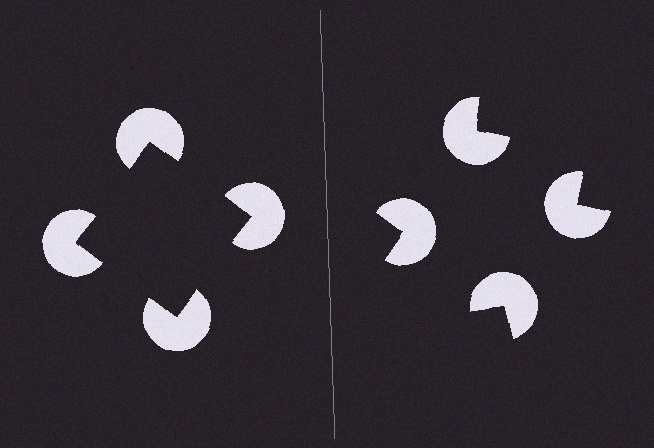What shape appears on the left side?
An illusory square.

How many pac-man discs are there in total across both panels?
8 — 4 on each side.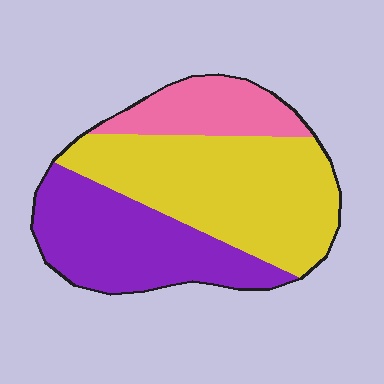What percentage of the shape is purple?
Purple covers around 35% of the shape.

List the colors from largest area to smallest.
From largest to smallest: yellow, purple, pink.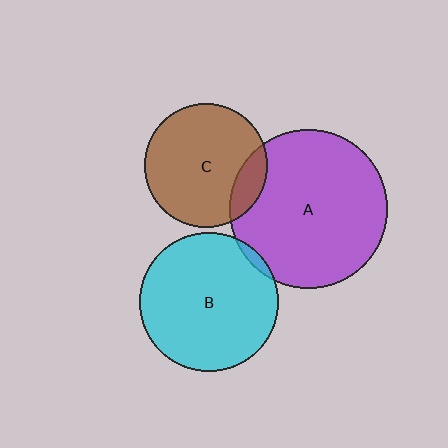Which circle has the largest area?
Circle A (purple).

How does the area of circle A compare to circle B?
Approximately 1.3 times.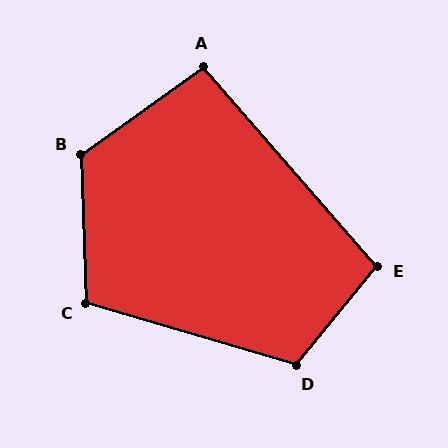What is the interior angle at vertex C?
Approximately 108 degrees (obtuse).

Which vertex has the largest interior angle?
B, at approximately 124 degrees.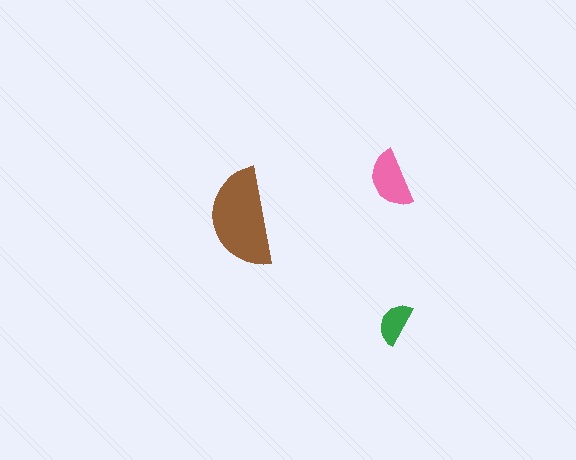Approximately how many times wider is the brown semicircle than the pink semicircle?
About 1.5 times wider.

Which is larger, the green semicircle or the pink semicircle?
The pink one.